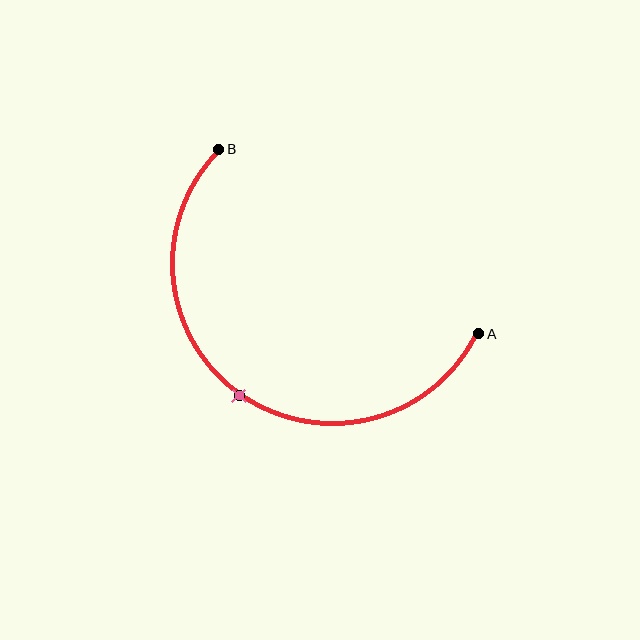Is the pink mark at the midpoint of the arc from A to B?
Yes. The pink mark lies on the arc at equal arc-length from both A and B — it is the arc midpoint.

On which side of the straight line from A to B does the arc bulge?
The arc bulges below and to the left of the straight line connecting A and B.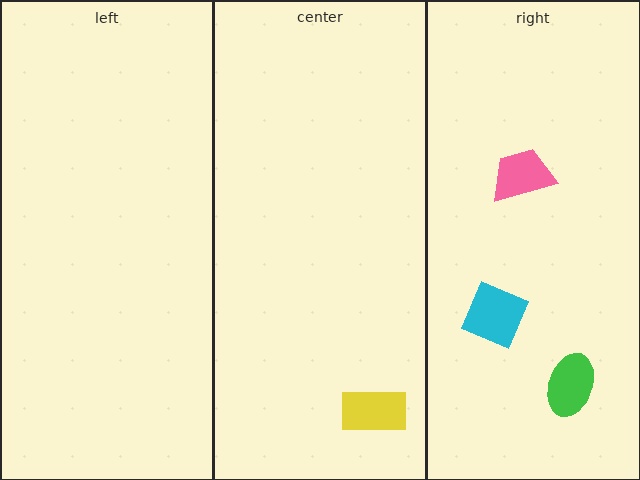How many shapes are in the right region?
3.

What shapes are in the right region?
The green ellipse, the cyan square, the pink trapezoid.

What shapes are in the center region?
The yellow rectangle.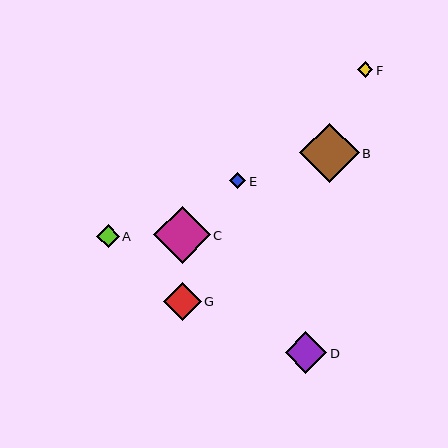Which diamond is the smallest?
Diamond F is the smallest with a size of approximately 15 pixels.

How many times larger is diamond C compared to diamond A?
Diamond C is approximately 2.5 times the size of diamond A.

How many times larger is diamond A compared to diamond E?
Diamond A is approximately 1.4 times the size of diamond E.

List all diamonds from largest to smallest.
From largest to smallest: B, C, D, G, A, E, F.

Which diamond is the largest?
Diamond B is the largest with a size of approximately 59 pixels.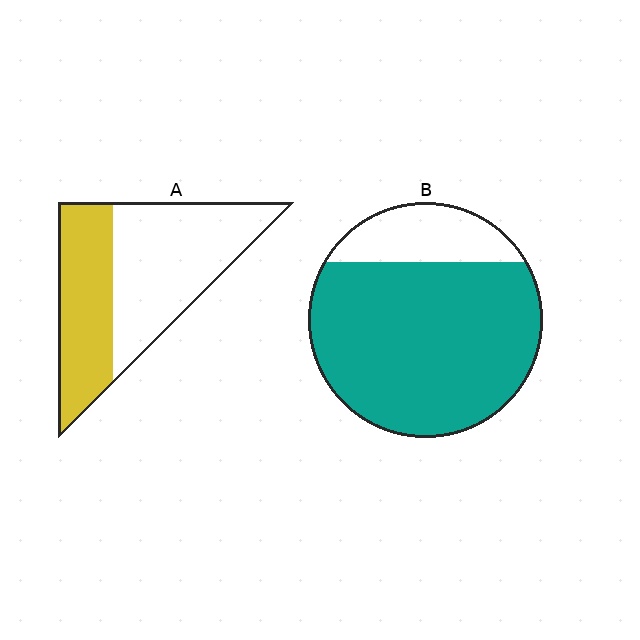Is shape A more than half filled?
No.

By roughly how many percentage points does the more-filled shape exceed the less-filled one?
By roughly 40 percentage points (B over A).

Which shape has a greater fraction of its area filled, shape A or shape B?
Shape B.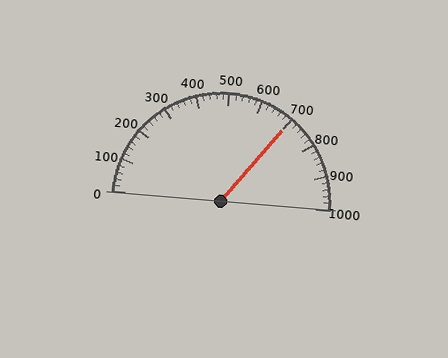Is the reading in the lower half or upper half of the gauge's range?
The reading is in the upper half of the range (0 to 1000).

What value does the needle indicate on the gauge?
The needle indicates approximately 700.